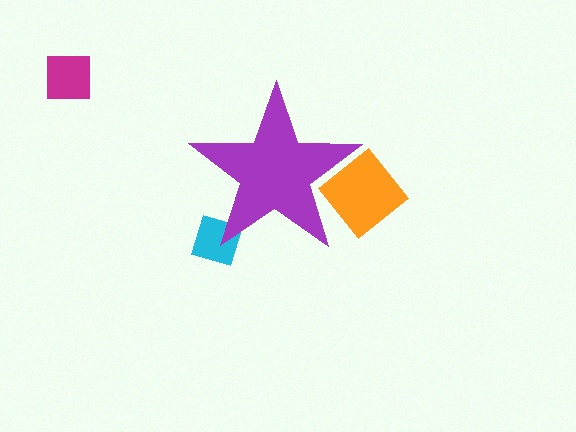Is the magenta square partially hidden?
No, the magenta square is fully visible.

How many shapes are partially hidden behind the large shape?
2 shapes are partially hidden.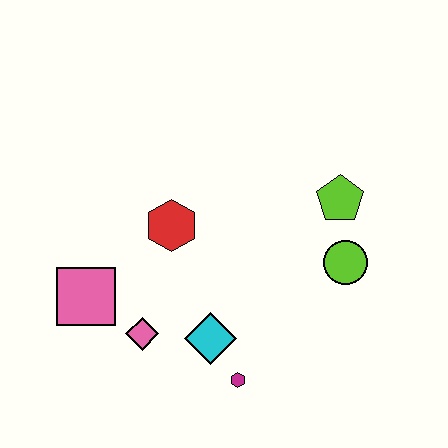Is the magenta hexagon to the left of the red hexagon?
No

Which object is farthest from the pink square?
The lime pentagon is farthest from the pink square.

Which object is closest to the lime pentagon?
The lime circle is closest to the lime pentagon.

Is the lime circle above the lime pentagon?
No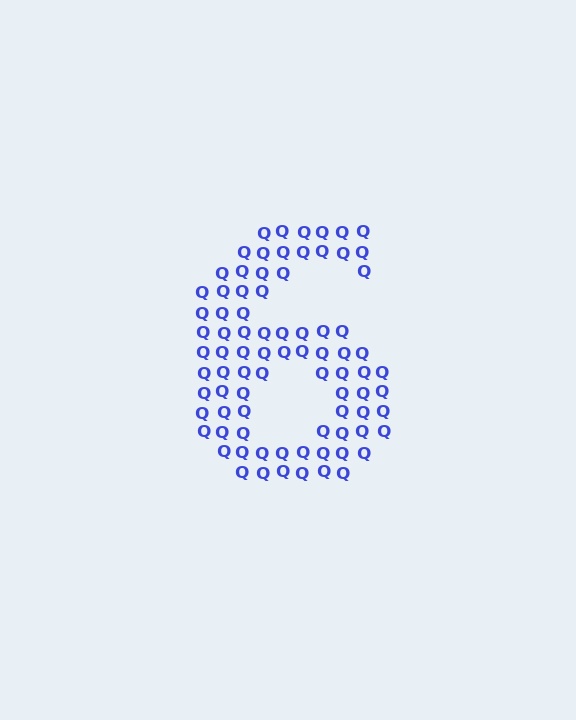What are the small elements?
The small elements are letter Q's.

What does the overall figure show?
The overall figure shows the digit 6.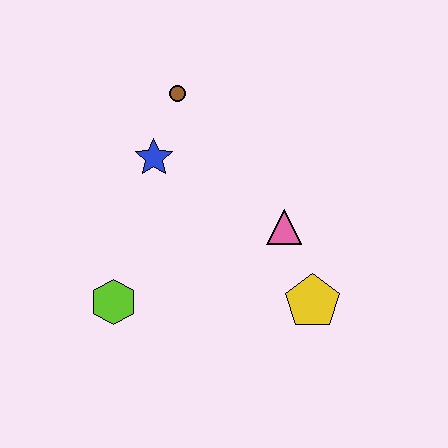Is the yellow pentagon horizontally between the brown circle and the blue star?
No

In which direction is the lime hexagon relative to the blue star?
The lime hexagon is below the blue star.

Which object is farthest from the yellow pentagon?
The brown circle is farthest from the yellow pentagon.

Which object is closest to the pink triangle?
The yellow pentagon is closest to the pink triangle.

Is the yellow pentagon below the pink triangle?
Yes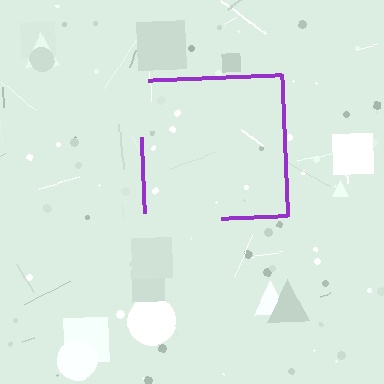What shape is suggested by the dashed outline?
The dashed outline suggests a square.